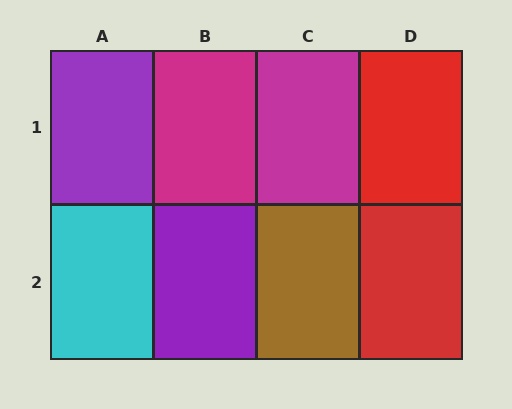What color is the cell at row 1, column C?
Magenta.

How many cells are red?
2 cells are red.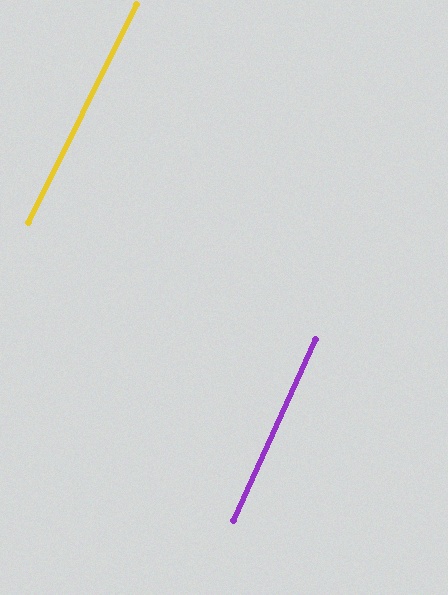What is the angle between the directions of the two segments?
Approximately 2 degrees.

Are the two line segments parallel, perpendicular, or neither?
Parallel — their directions differ by only 1.9°.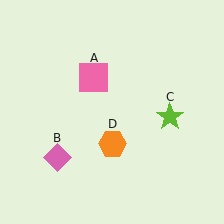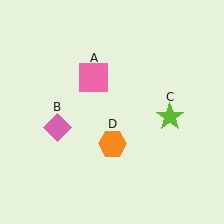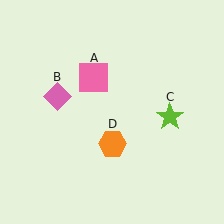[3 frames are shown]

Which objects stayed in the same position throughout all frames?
Pink square (object A) and lime star (object C) and orange hexagon (object D) remained stationary.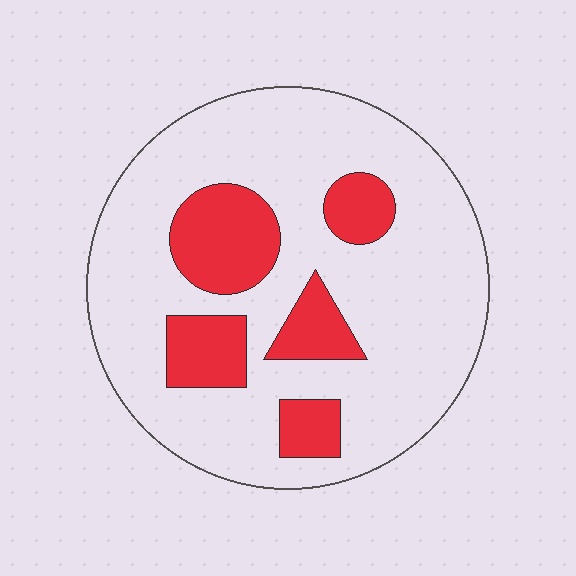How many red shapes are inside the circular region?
5.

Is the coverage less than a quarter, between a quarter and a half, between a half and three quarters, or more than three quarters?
Less than a quarter.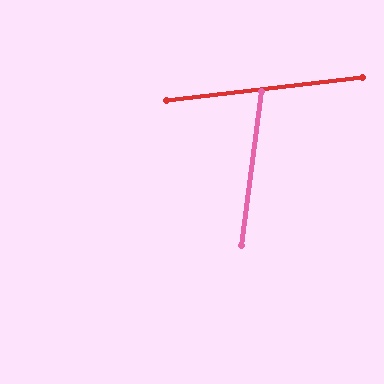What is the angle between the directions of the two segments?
Approximately 76 degrees.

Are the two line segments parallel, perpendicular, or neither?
Neither parallel nor perpendicular — they differ by about 76°.